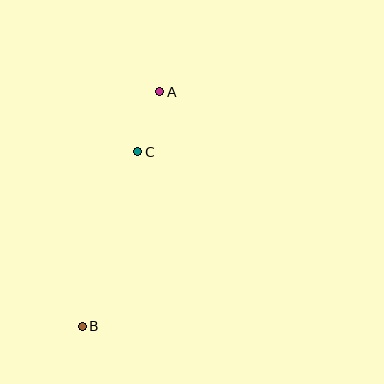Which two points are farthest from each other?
Points A and B are farthest from each other.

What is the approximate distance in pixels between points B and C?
The distance between B and C is approximately 183 pixels.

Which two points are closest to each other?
Points A and C are closest to each other.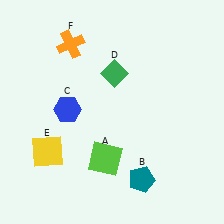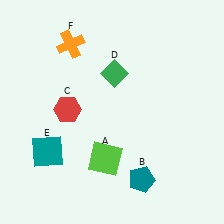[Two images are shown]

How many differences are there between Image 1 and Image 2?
There are 2 differences between the two images.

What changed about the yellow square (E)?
In Image 1, E is yellow. In Image 2, it changed to teal.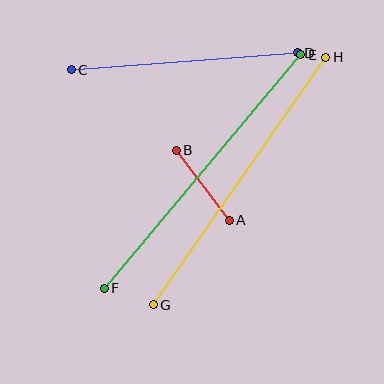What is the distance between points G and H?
The distance is approximately 302 pixels.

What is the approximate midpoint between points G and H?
The midpoint is at approximately (239, 181) pixels.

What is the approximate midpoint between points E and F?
The midpoint is at approximately (202, 171) pixels.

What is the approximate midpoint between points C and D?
The midpoint is at approximately (184, 61) pixels.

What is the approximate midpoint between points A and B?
The midpoint is at approximately (203, 185) pixels.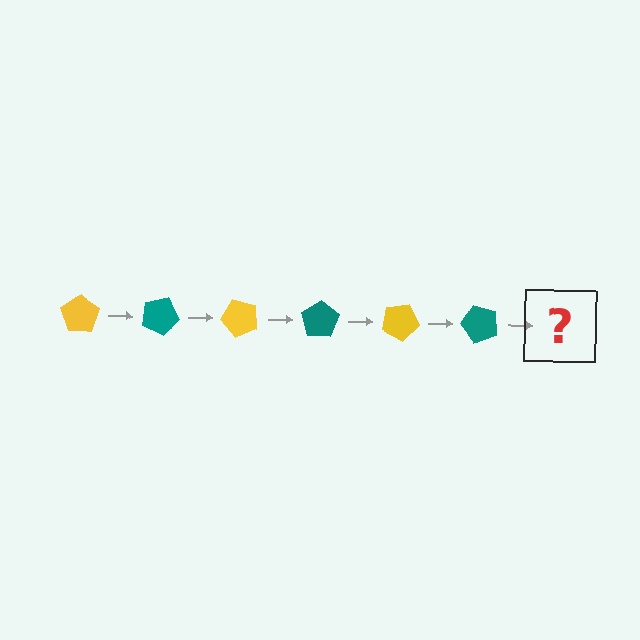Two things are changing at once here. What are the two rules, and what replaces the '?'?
The two rules are that it rotates 25 degrees each step and the color cycles through yellow and teal. The '?' should be a yellow pentagon, rotated 150 degrees from the start.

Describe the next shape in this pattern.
It should be a yellow pentagon, rotated 150 degrees from the start.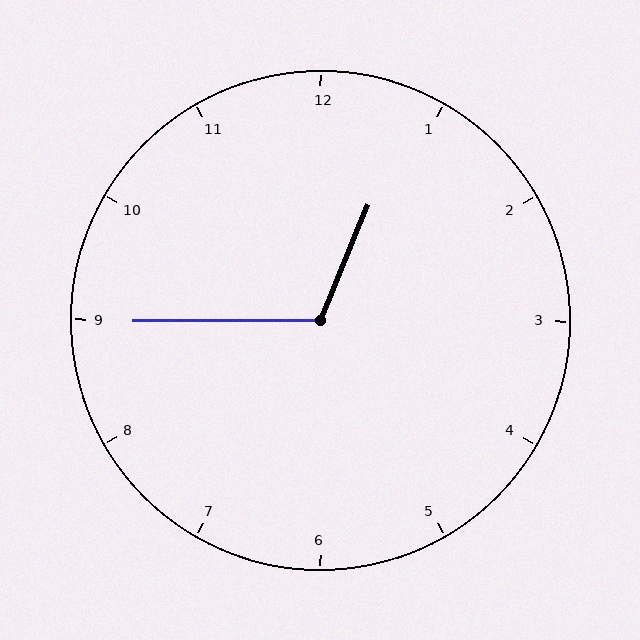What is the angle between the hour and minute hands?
Approximately 112 degrees.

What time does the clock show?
12:45.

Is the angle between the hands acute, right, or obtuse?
It is obtuse.